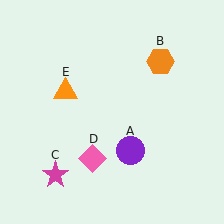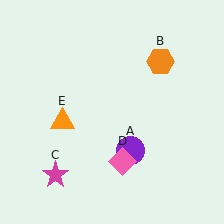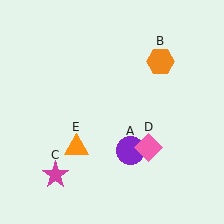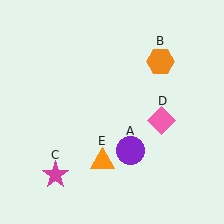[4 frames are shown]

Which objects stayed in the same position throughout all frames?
Purple circle (object A) and orange hexagon (object B) and magenta star (object C) remained stationary.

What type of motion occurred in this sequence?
The pink diamond (object D), orange triangle (object E) rotated counterclockwise around the center of the scene.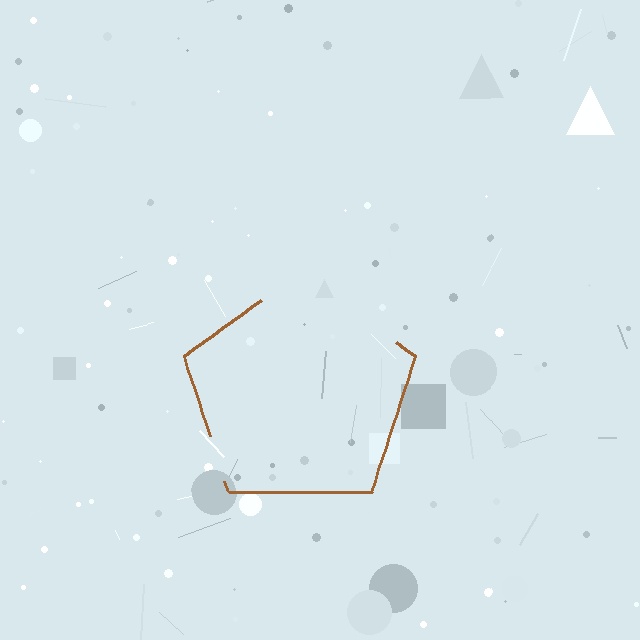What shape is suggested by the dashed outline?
The dashed outline suggests a pentagon.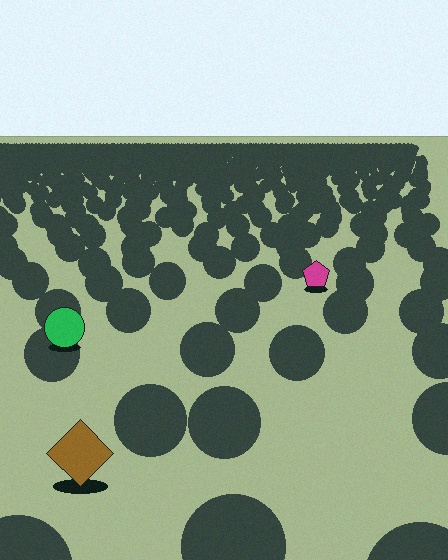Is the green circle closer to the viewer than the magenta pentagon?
Yes. The green circle is closer — you can tell from the texture gradient: the ground texture is coarser near it.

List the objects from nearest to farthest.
From nearest to farthest: the brown diamond, the green circle, the magenta pentagon.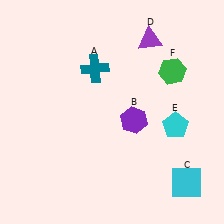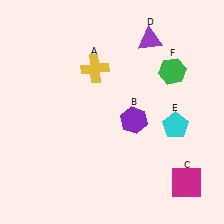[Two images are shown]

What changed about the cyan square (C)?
In Image 1, C is cyan. In Image 2, it changed to magenta.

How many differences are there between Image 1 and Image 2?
There are 2 differences between the two images.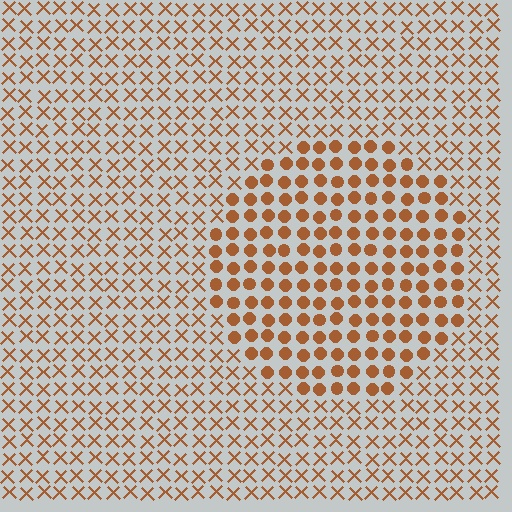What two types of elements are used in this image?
The image uses circles inside the circle region and X marks outside it.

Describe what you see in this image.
The image is filled with small brown elements arranged in a uniform grid. A circle-shaped region contains circles, while the surrounding area contains X marks. The boundary is defined purely by the change in element shape.